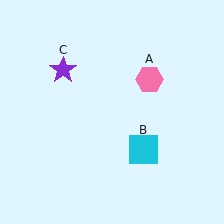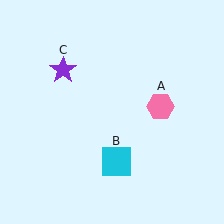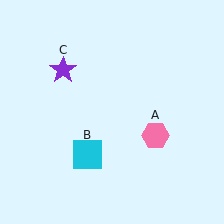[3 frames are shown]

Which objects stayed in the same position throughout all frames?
Purple star (object C) remained stationary.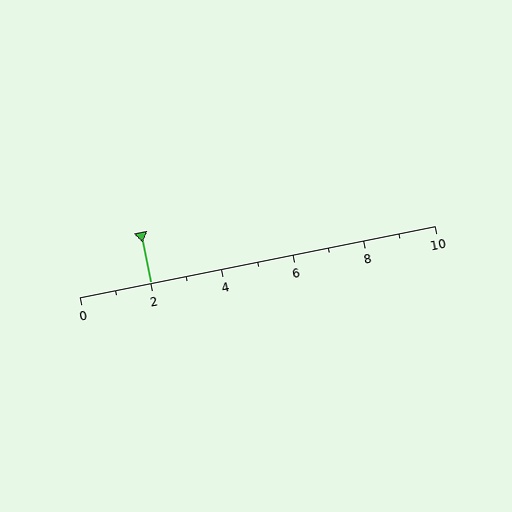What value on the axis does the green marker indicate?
The marker indicates approximately 2.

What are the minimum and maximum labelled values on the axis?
The axis runs from 0 to 10.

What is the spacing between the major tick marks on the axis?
The major ticks are spaced 2 apart.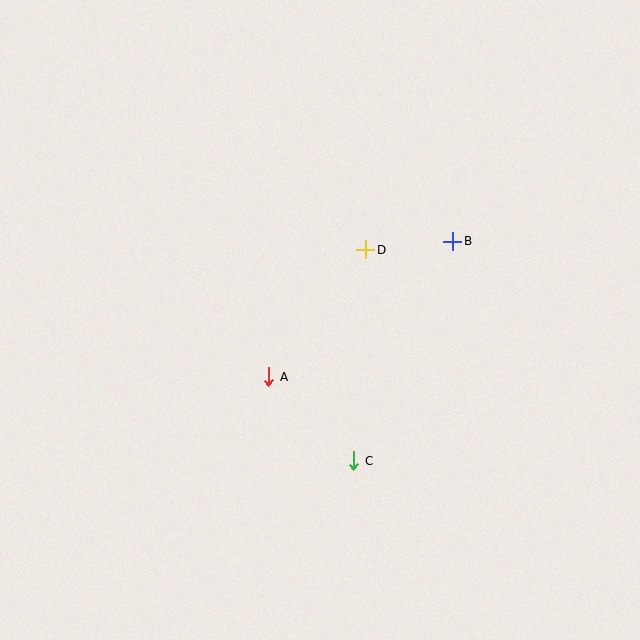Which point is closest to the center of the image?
Point A at (269, 377) is closest to the center.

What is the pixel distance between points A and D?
The distance between A and D is 160 pixels.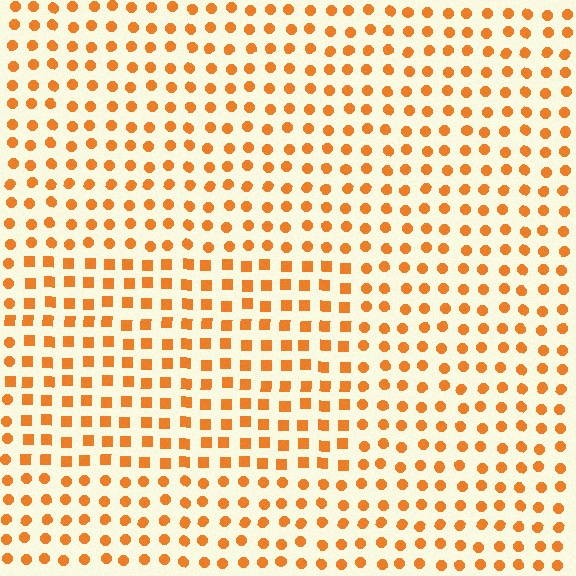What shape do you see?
I see a rectangle.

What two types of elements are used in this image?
The image uses squares inside the rectangle region and circles outside it.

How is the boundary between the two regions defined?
The boundary is defined by a change in element shape: squares inside vs. circles outside. All elements share the same color and spacing.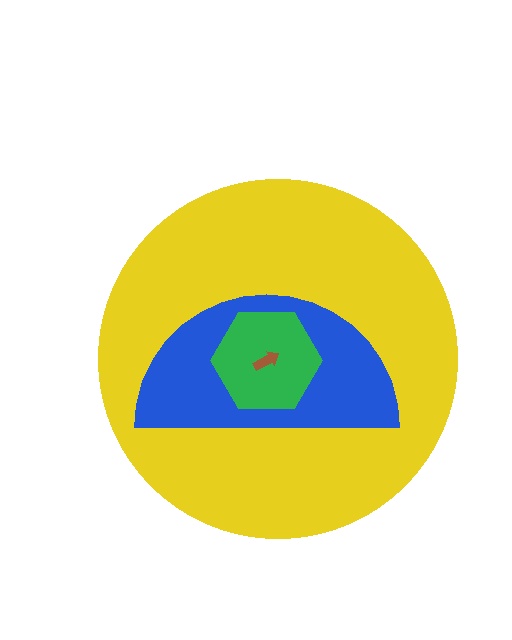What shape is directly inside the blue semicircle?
The green hexagon.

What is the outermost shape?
The yellow circle.